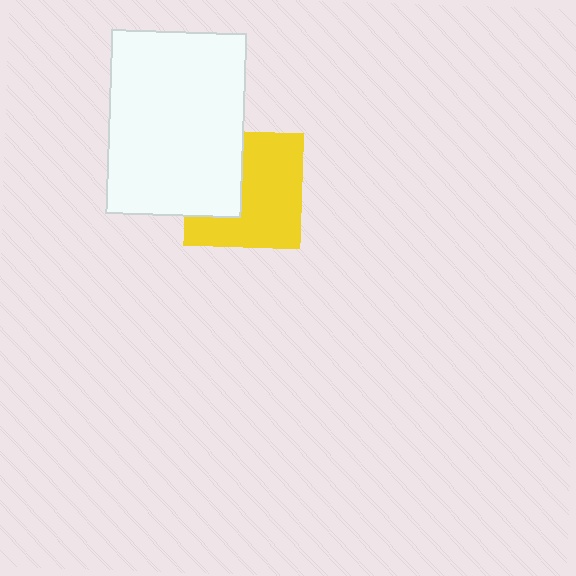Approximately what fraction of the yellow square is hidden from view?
Roughly 36% of the yellow square is hidden behind the white rectangle.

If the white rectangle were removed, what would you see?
You would see the complete yellow square.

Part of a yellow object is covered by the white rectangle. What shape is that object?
It is a square.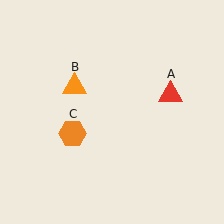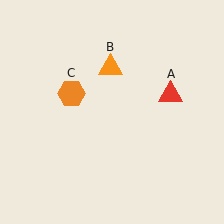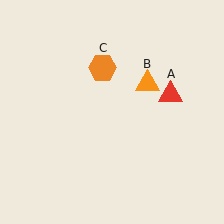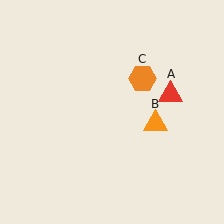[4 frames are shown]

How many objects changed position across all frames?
2 objects changed position: orange triangle (object B), orange hexagon (object C).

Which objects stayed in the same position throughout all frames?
Red triangle (object A) remained stationary.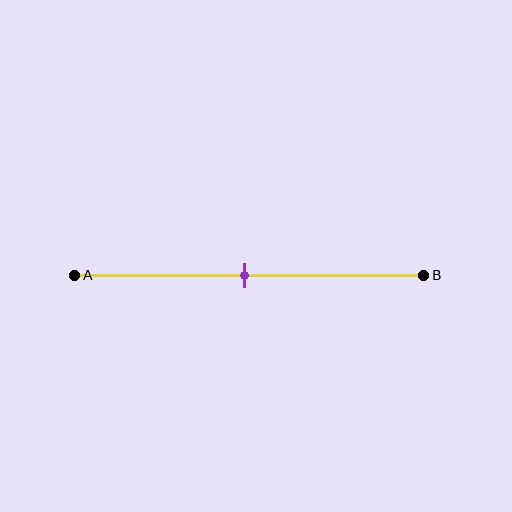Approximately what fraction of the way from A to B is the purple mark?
The purple mark is approximately 50% of the way from A to B.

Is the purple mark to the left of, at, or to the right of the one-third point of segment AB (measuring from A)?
The purple mark is to the right of the one-third point of segment AB.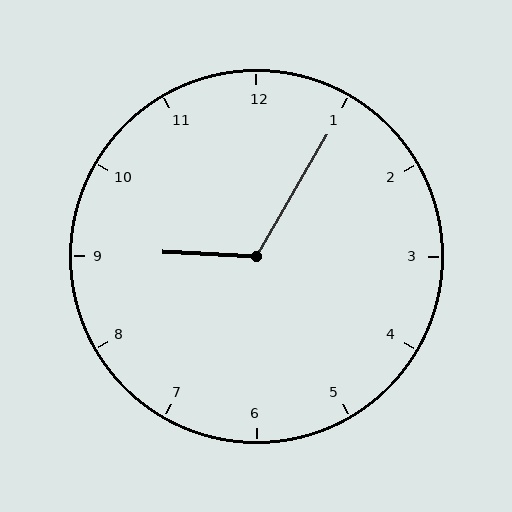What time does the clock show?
9:05.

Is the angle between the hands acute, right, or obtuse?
It is obtuse.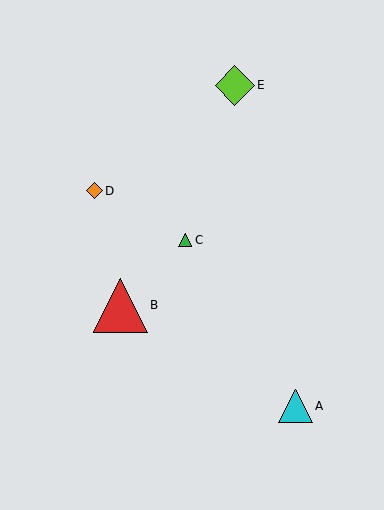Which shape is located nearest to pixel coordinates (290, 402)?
The cyan triangle (labeled A) at (296, 406) is nearest to that location.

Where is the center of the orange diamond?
The center of the orange diamond is at (94, 191).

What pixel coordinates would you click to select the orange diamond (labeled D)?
Click at (94, 191) to select the orange diamond D.